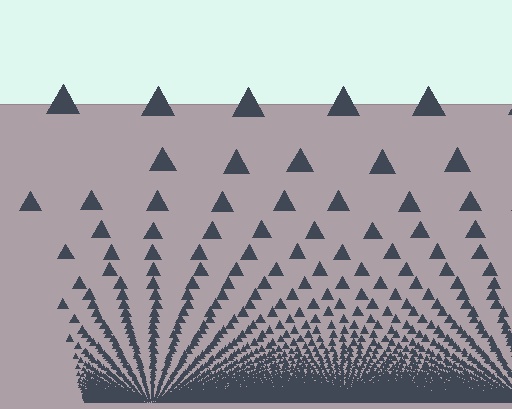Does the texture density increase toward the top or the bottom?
Density increases toward the bottom.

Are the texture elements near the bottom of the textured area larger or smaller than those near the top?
Smaller. The gradient is inverted — elements near the bottom are smaller and denser.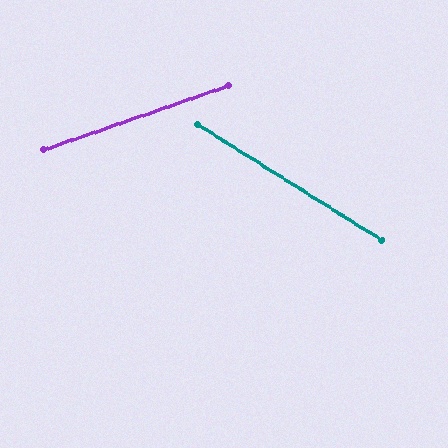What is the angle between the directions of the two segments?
Approximately 51 degrees.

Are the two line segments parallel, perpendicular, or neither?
Neither parallel nor perpendicular — they differ by about 51°.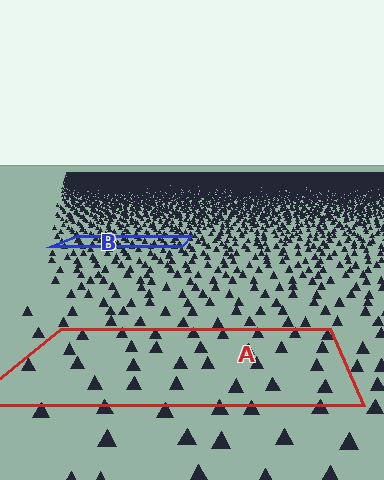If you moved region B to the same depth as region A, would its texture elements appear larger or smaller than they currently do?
They would appear larger. At a closer depth, the same texture elements are projected at a bigger on-screen size.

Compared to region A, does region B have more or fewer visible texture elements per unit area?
Region B has more texture elements per unit area — they are packed more densely because it is farther away.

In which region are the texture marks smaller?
The texture marks are smaller in region B, because it is farther away.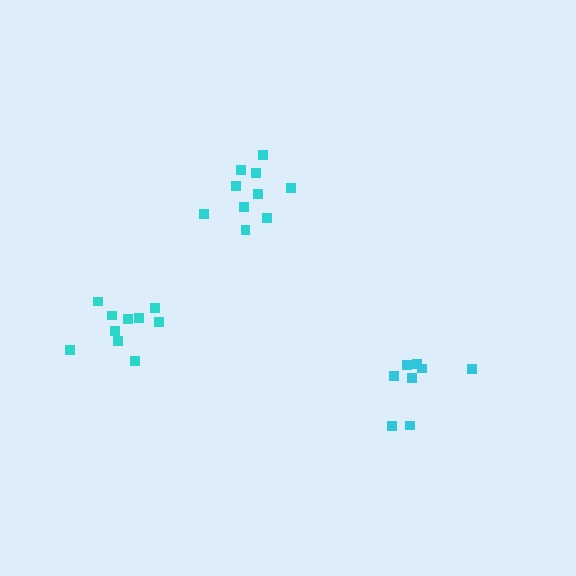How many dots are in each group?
Group 1: 10 dots, Group 2: 8 dots, Group 3: 10 dots (28 total).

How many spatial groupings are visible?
There are 3 spatial groupings.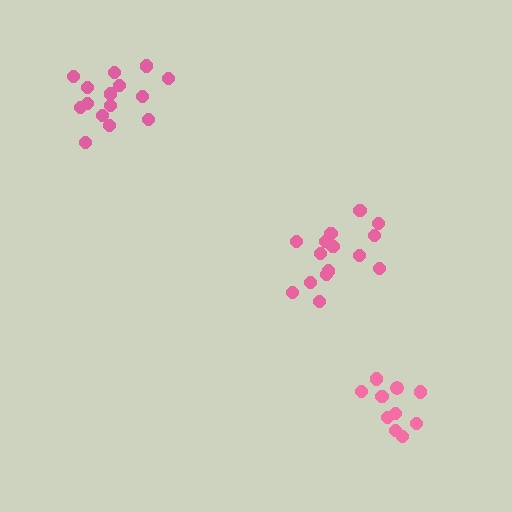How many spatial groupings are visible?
There are 3 spatial groupings.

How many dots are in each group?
Group 1: 15 dots, Group 2: 10 dots, Group 3: 15 dots (40 total).